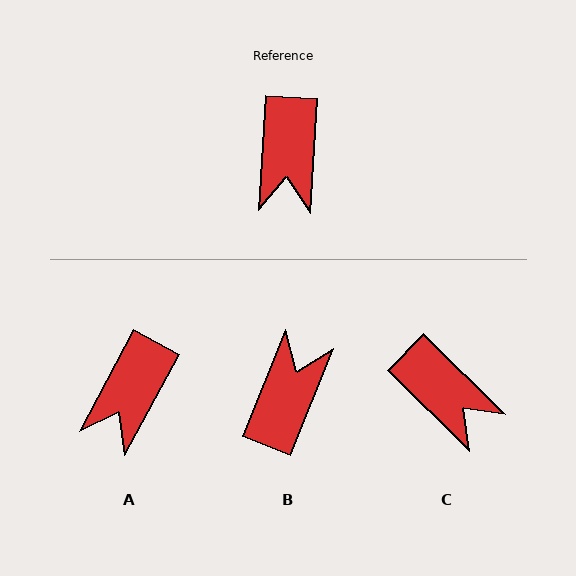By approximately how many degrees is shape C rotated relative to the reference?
Approximately 49 degrees counter-clockwise.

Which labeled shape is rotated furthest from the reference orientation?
B, about 162 degrees away.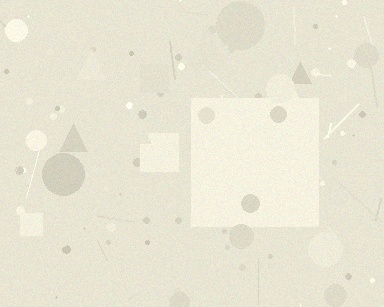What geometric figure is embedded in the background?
A square is embedded in the background.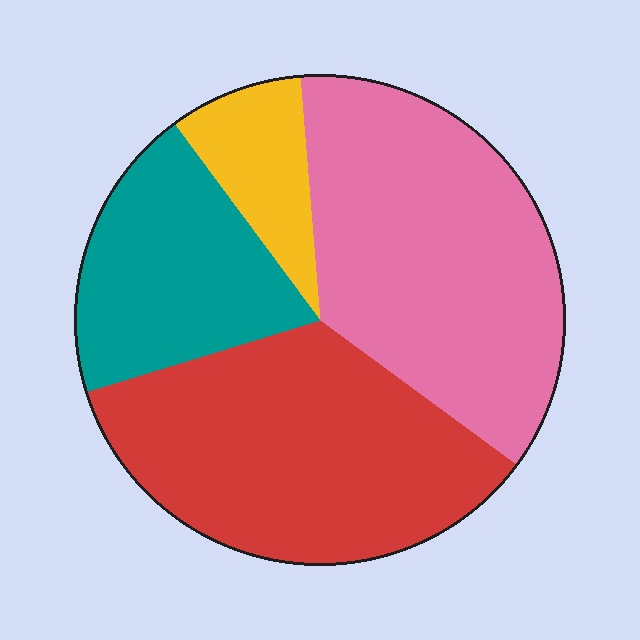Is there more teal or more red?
Red.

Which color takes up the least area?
Yellow, at roughly 10%.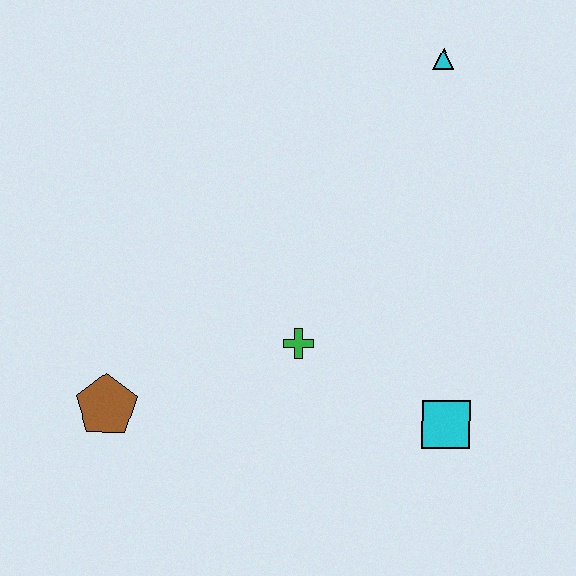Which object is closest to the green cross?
The cyan square is closest to the green cross.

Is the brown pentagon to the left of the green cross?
Yes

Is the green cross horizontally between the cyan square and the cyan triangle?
No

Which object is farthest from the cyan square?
The cyan triangle is farthest from the cyan square.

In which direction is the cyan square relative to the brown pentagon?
The cyan square is to the right of the brown pentagon.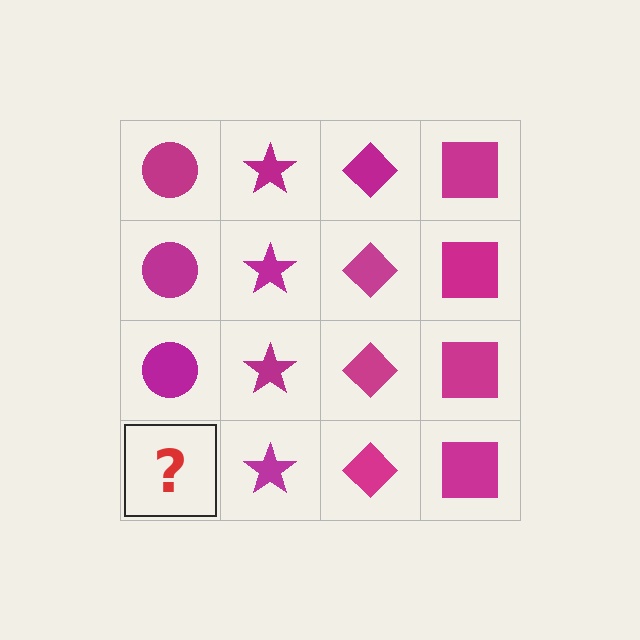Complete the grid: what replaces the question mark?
The question mark should be replaced with a magenta circle.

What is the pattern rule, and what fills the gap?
The rule is that each column has a consistent shape. The gap should be filled with a magenta circle.